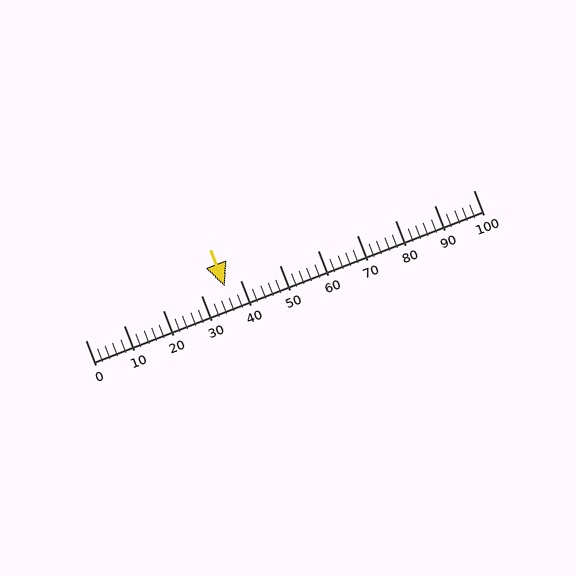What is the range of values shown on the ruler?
The ruler shows values from 0 to 100.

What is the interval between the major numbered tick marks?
The major tick marks are spaced 10 units apart.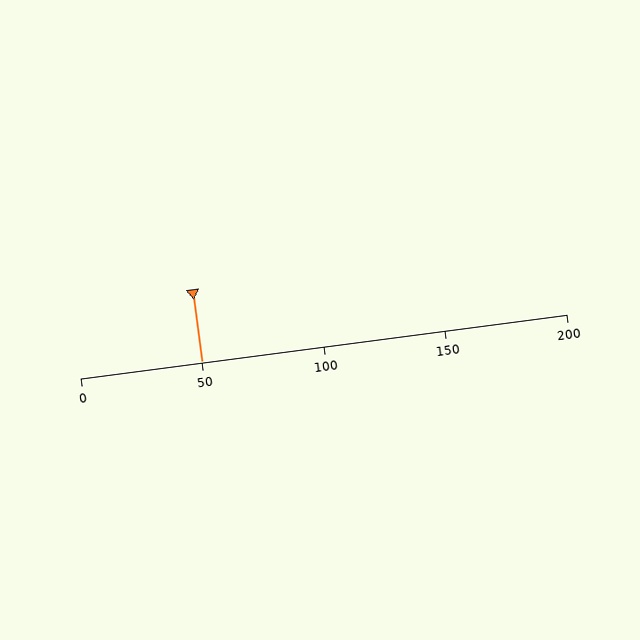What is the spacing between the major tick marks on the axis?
The major ticks are spaced 50 apart.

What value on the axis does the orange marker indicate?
The marker indicates approximately 50.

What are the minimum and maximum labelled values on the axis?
The axis runs from 0 to 200.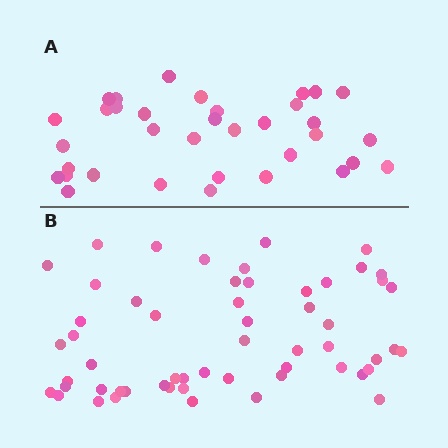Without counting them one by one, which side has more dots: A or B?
Region B (the bottom region) has more dots.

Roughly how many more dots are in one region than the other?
Region B has approximately 20 more dots than region A.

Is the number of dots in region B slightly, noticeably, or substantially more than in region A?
Region B has substantially more. The ratio is roughly 1.6 to 1.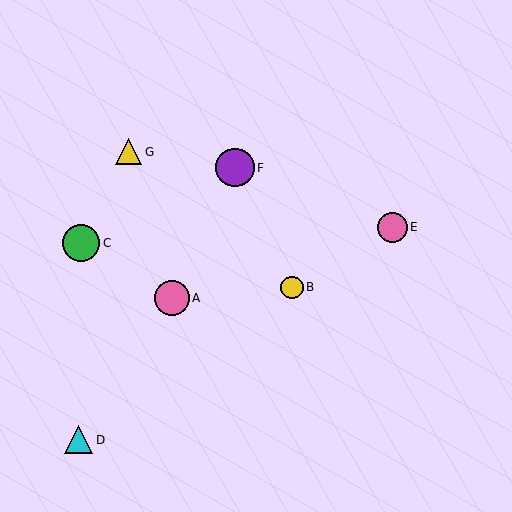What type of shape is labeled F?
Shape F is a purple circle.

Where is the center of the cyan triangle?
The center of the cyan triangle is at (79, 440).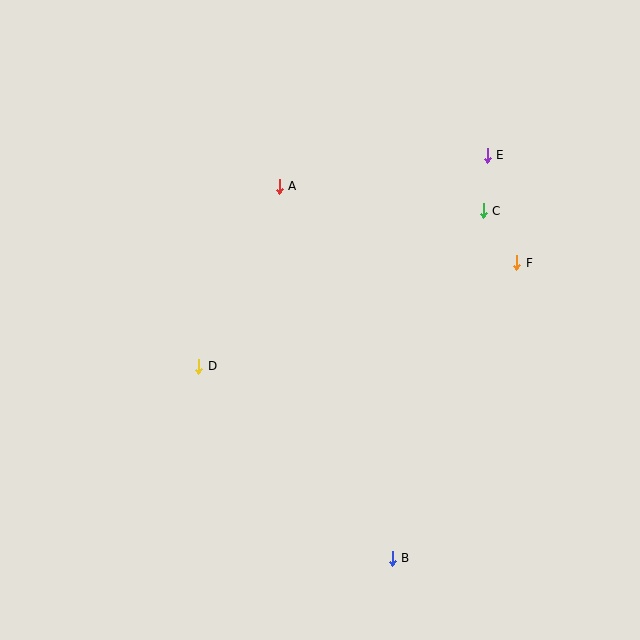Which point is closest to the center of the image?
Point D at (199, 366) is closest to the center.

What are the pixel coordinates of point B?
Point B is at (392, 558).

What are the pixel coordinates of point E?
Point E is at (487, 155).